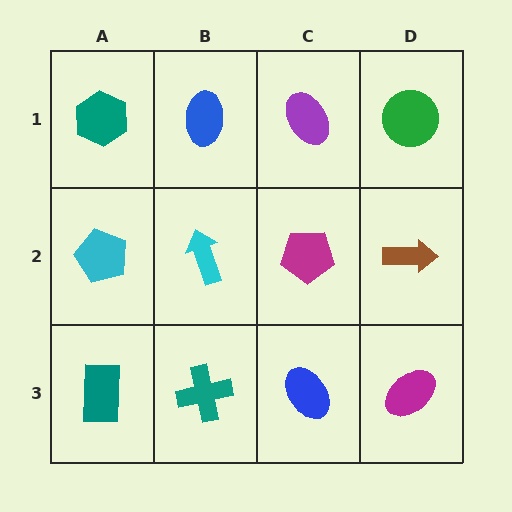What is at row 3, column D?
A magenta ellipse.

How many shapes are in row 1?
4 shapes.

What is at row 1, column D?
A green circle.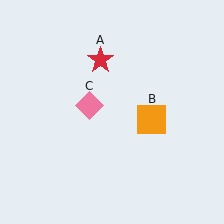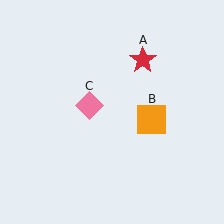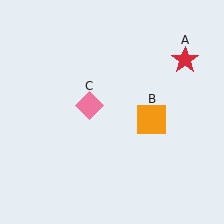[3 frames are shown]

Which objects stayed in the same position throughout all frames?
Orange square (object B) and pink diamond (object C) remained stationary.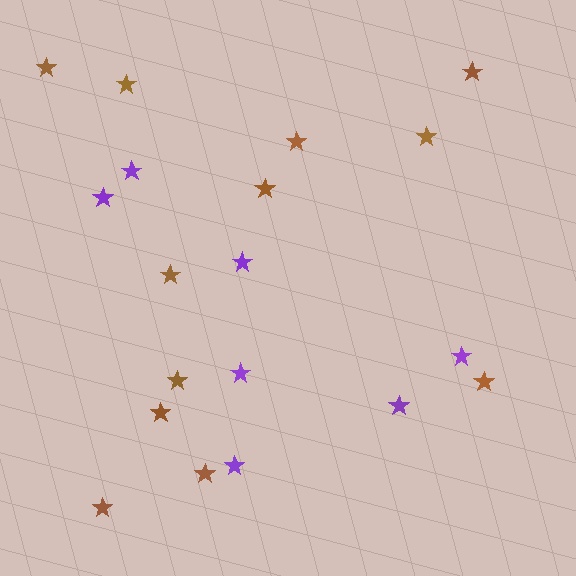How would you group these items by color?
There are 2 groups: one group of purple stars (7) and one group of brown stars (12).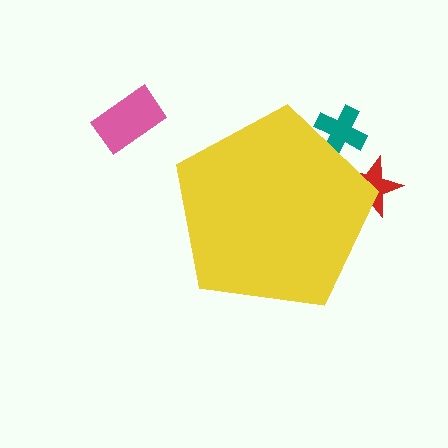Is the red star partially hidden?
Yes, the red star is partially hidden behind the yellow pentagon.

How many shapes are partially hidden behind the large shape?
2 shapes are partially hidden.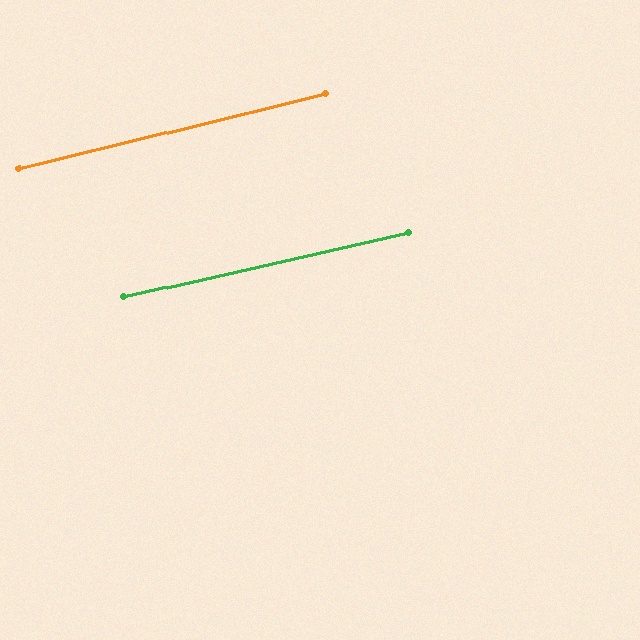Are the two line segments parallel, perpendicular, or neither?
Parallel — their directions differ by only 1.1°.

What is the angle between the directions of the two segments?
Approximately 1 degree.